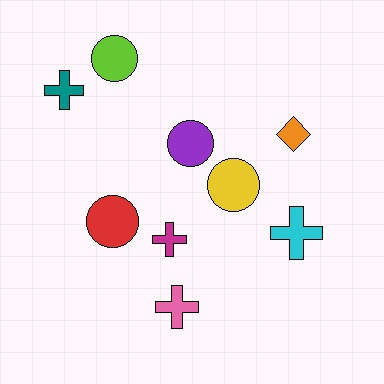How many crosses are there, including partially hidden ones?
There are 4 crosses.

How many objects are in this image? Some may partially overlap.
There are 9 objects.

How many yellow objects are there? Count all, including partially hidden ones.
There is 1 yellow object.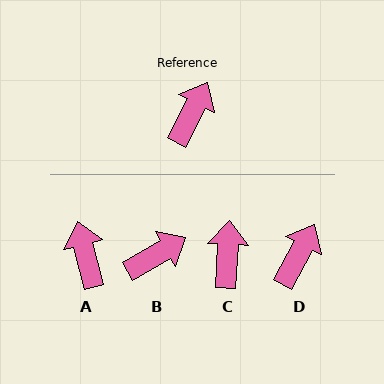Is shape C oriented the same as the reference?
No, it is off by about 25 degrees.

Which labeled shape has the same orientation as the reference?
D.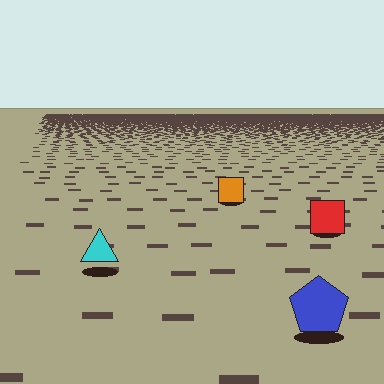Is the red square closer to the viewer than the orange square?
Yes. The red square is closer — you can tell from the texture gradient: the ground texture is coarser near it.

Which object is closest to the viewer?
The blue pentagon is closest. The texture marks near it are larger and more spread out.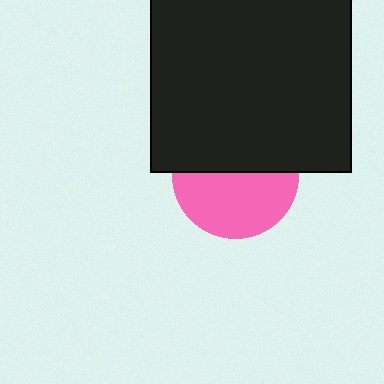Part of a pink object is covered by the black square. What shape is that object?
It is a circle.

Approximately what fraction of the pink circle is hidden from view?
Roughly 48% of the pink circle is hidden behind the black square.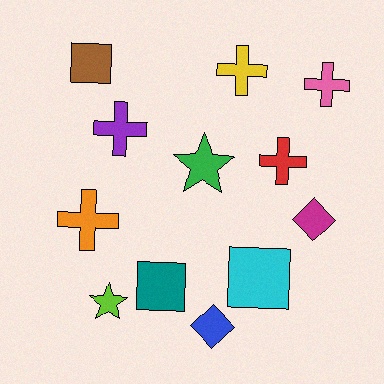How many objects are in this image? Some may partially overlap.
There are 12 objects.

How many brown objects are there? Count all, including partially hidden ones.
There is 1 brown object.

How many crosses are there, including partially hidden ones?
There are 5 crosses.